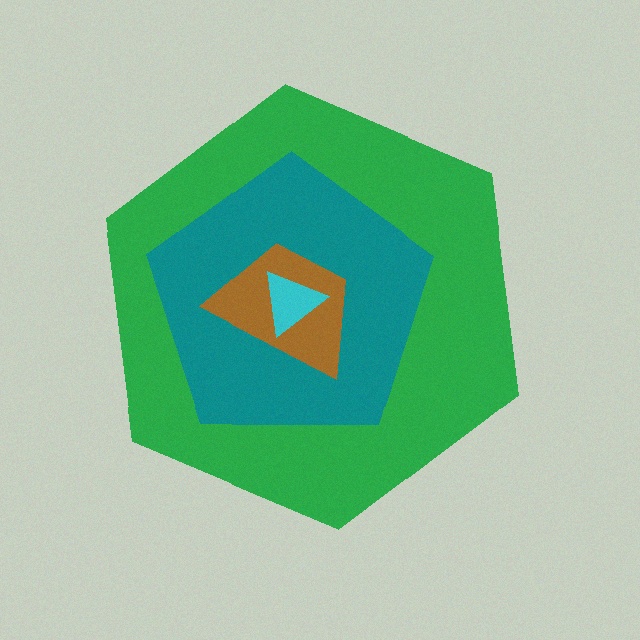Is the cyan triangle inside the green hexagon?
Yes.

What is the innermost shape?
The cyan triangle.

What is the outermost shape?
The green hexagon.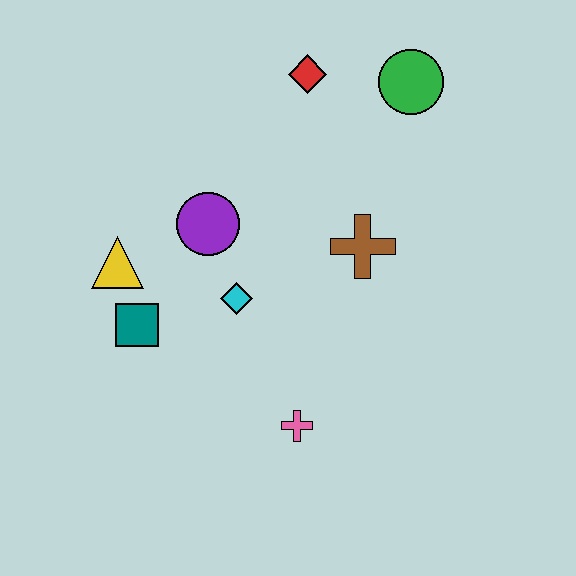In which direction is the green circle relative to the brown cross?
The green circle is above the brown cross.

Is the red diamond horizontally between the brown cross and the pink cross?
Yes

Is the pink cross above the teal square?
No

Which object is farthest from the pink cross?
The green circle is farthest from the pink cross.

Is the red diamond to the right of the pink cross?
Yes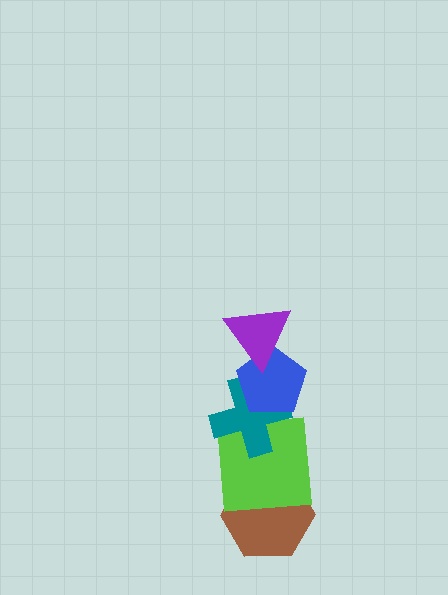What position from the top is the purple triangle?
The purple triangle is 1st from the top.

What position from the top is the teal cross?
The teal cross is 3rd from the top.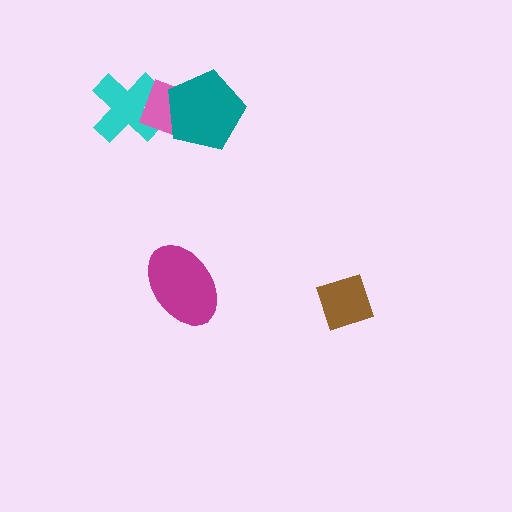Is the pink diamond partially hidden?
Yes, it is partially covered by another shape.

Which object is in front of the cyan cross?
The pink diamond is in front of the cyan cross.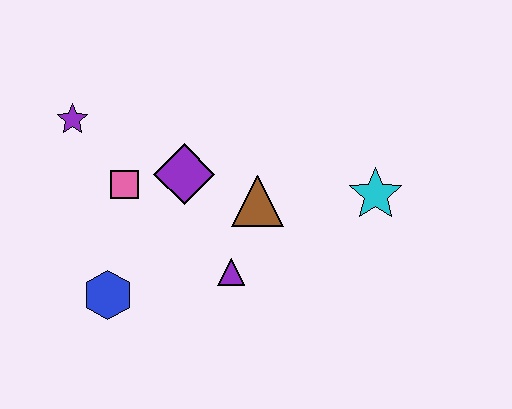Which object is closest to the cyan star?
The brown triangle is closest to the cyan star.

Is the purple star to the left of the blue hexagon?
Yes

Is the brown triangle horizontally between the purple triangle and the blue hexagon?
No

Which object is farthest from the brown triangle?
The purple star is farthest from the brown triangle.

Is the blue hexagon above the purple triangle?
No